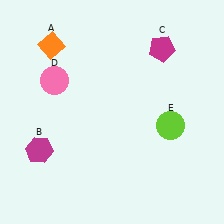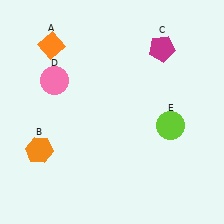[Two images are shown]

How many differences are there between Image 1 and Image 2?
There is 1 difference between the two images.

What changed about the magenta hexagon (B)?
In Image 1, B is magenta. In Image 2, it changed to orange.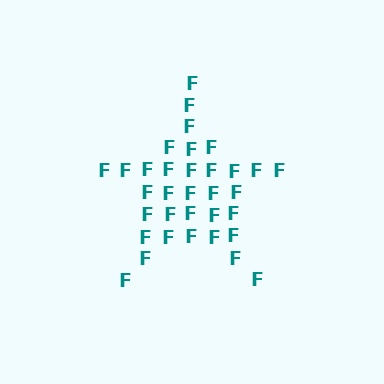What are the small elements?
The small elements are letter F's.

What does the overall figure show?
The overall figure shows a star.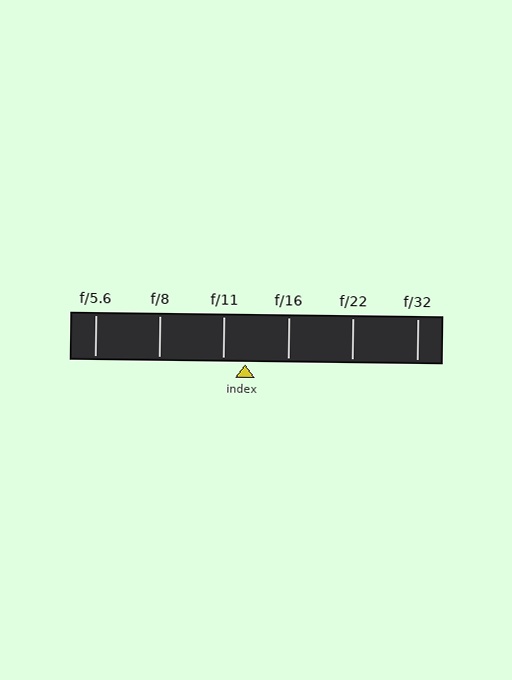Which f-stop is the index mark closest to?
The index mark is closest to f/11.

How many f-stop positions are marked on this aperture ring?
There are 6 f-stop positions marked.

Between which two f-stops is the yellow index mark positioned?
The index mark is between f/11 and f/16.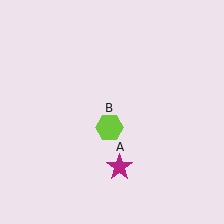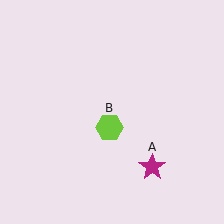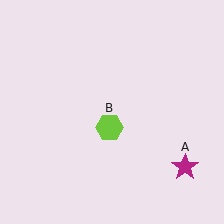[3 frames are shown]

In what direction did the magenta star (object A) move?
The magenta star (object A) moved right.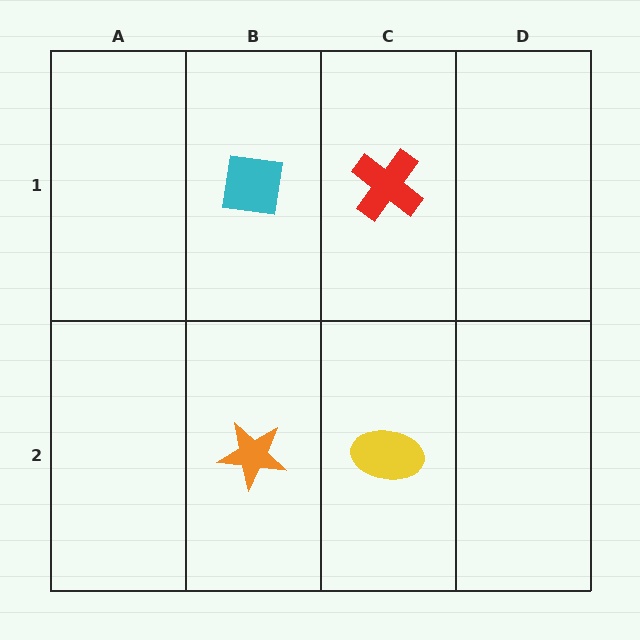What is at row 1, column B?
A cyan square.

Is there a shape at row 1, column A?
No, that cell is empty.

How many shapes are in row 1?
2 shapes.